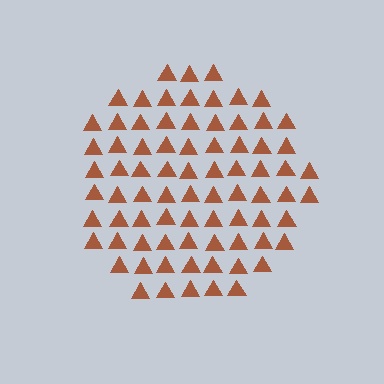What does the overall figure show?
The overall figure shows a circle.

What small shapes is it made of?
It is made of small triangles.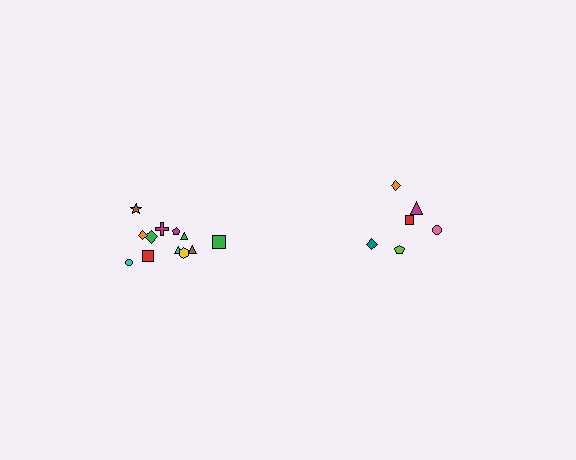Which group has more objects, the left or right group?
The left group.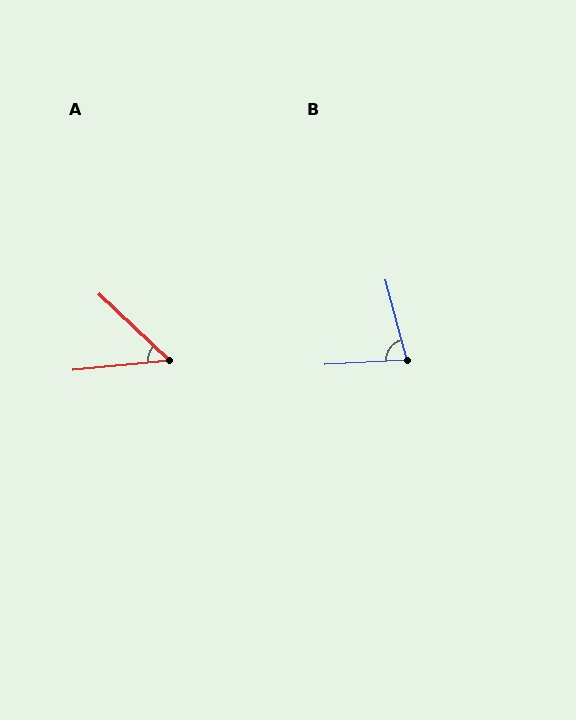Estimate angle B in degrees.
Approximately 78 degrees.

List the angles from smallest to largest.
A (49°), B (78°).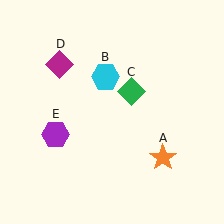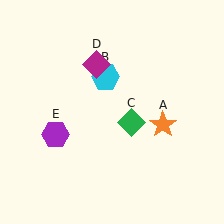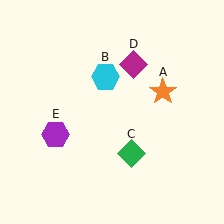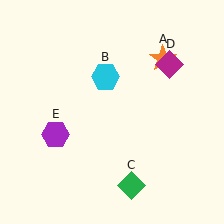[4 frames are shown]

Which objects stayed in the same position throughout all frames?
Cyan hexagon (object B) and purple hexagon (object E) remained stationary.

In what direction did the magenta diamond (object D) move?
The magenta diamond (object D) moved right.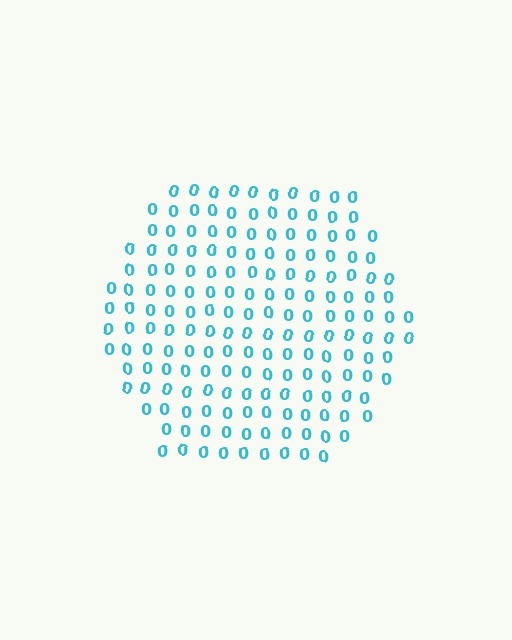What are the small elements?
The small elements are digit 0's.